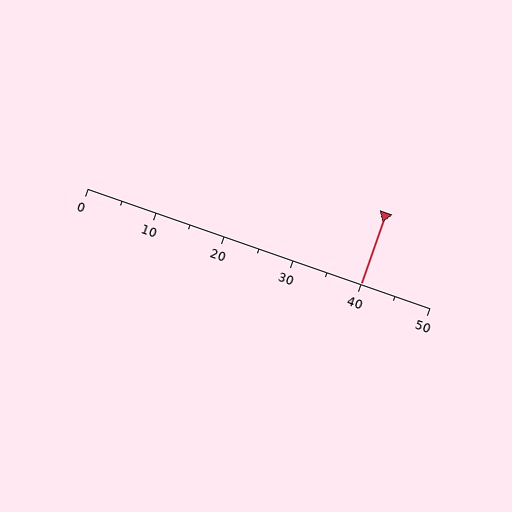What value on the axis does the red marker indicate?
The marker indicates approximately 40.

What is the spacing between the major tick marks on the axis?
The major ticks are spaced 10 apart.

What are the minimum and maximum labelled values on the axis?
The axis runs from 0 to 50.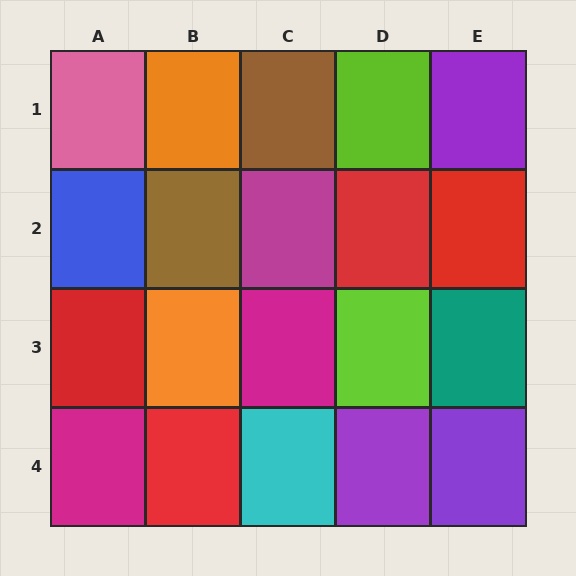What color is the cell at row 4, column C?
Cyan.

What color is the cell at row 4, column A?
Magenta.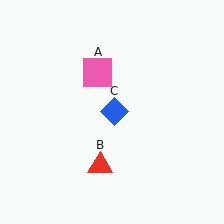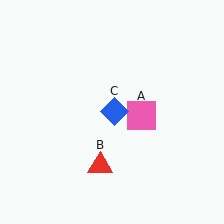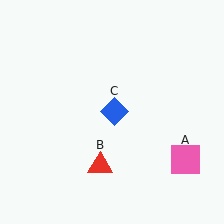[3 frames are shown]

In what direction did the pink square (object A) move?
The pink square (object A) moved down and to the right.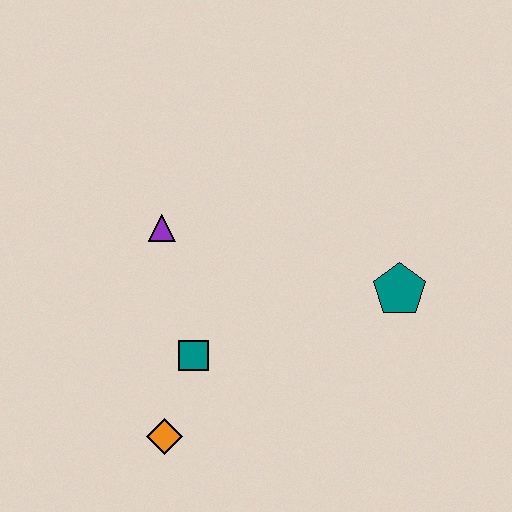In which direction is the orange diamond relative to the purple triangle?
The orange diamond is below the purple triangle.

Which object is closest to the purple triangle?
The teal square is closest to the purple triangle.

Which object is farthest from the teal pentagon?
The orange diamond is farthest from the teal pentagon.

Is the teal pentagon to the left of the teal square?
No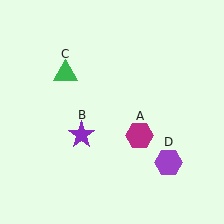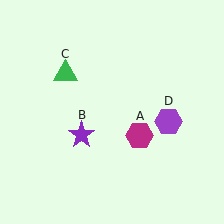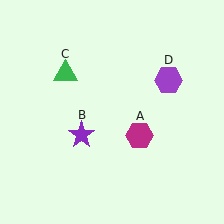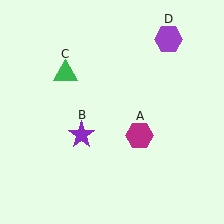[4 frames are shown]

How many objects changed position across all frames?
1 object changed position: purple hexagon (object D).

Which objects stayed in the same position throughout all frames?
Magenta hexagon (object A) and purple star (object B) and green triangle (object C) remained stationary.